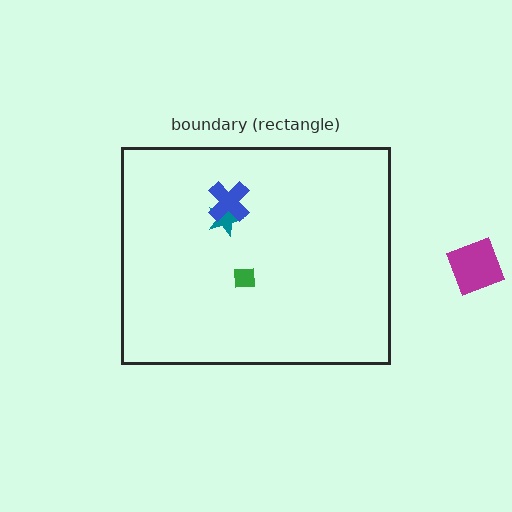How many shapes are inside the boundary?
3 inside, 1 outside.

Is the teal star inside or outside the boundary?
Inside.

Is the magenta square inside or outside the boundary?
Outside.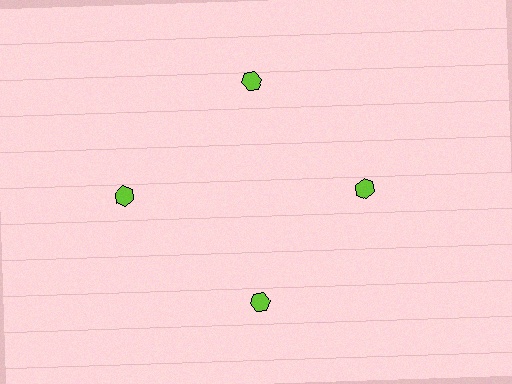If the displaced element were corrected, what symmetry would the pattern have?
It would have 4-fold rotational symmetry — the pattern would map onto itself every 90 degrees.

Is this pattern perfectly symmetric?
No. The 4 lime hexagons are arranged in a ring, but one element near the 9 o'clock position is pushed outward from the center, breaking the 4-fold rotational symmetry.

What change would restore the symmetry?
The symmetry would be restored by moving it inward, back onto the ring so that all 4 hexagons sit at equal angles and equal distance from the center.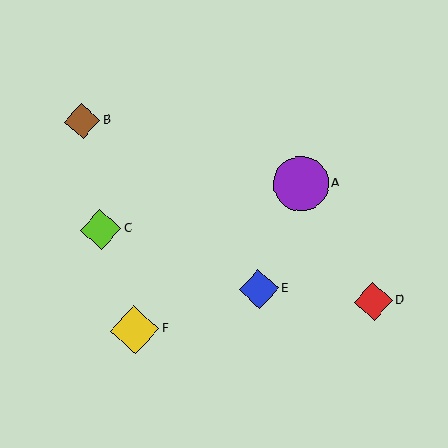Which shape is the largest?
The purple circle (labeled A) is the largest.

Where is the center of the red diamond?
The center of the red diamond is at (373, 301).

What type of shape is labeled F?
Shape F is a yellow diamond.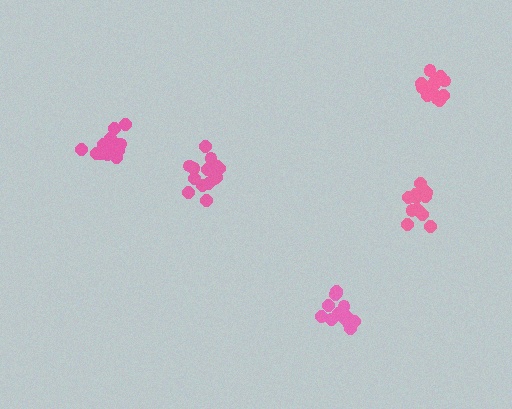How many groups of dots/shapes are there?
There are 5 groups.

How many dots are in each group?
Group 1: 16 dots, Group 2: 16 dots, Group 3: 16 dots, Group 4: 16 dots, Group 5: 16 dots (80 total).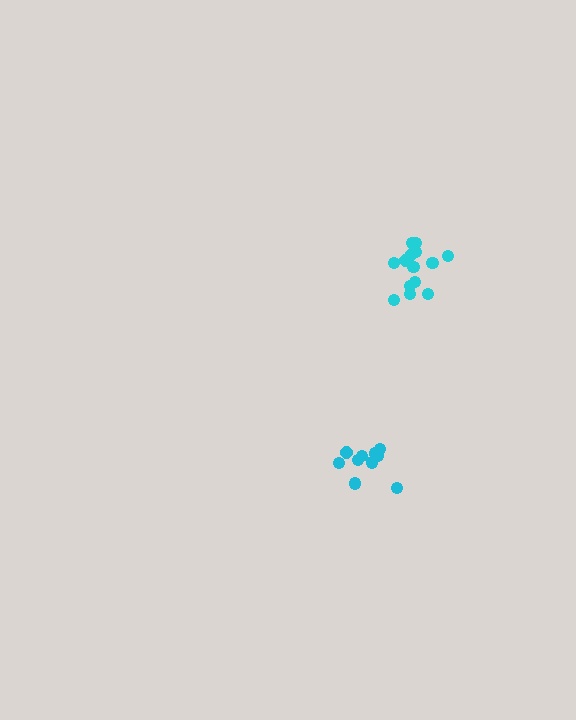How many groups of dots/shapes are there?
There are 2 groups.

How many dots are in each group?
Group 1: 14 dots, Group 2: 10 dots (24 total).